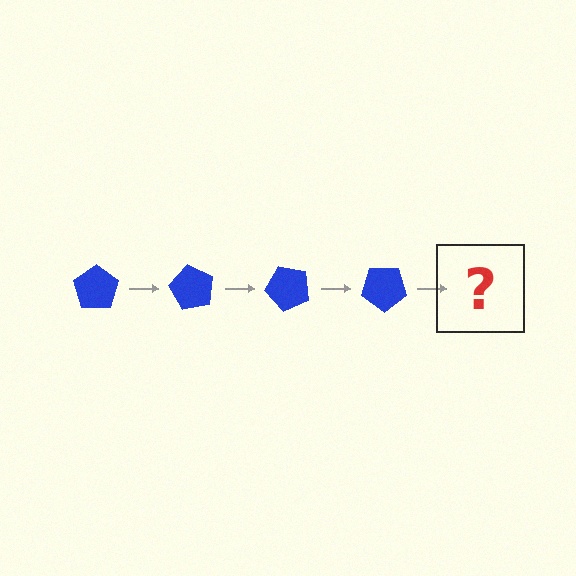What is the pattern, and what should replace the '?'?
The pattern is that the pentagon rotates 60 degrees each step. The '?' should be a blue pentagon rotated 240 degrees.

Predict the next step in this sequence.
The next step is a blue pentagon rotated 240 degrees.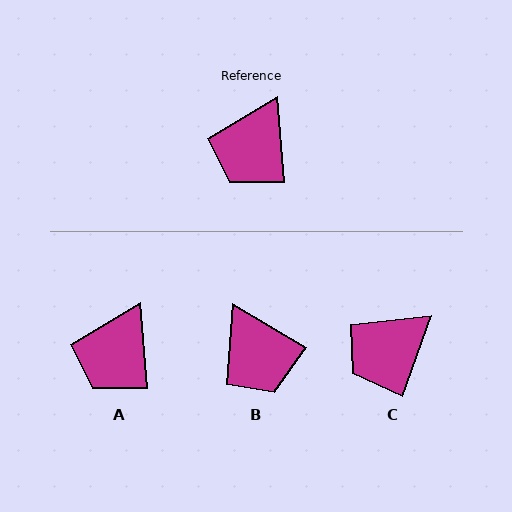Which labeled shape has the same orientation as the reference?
A.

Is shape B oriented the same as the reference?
No, it is off by about 55 degrees.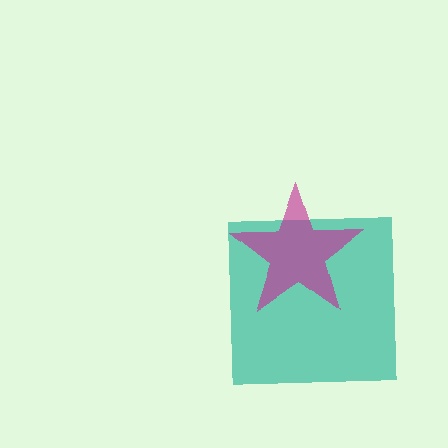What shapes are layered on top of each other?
The layered shapes are: a teal square, a magenta star.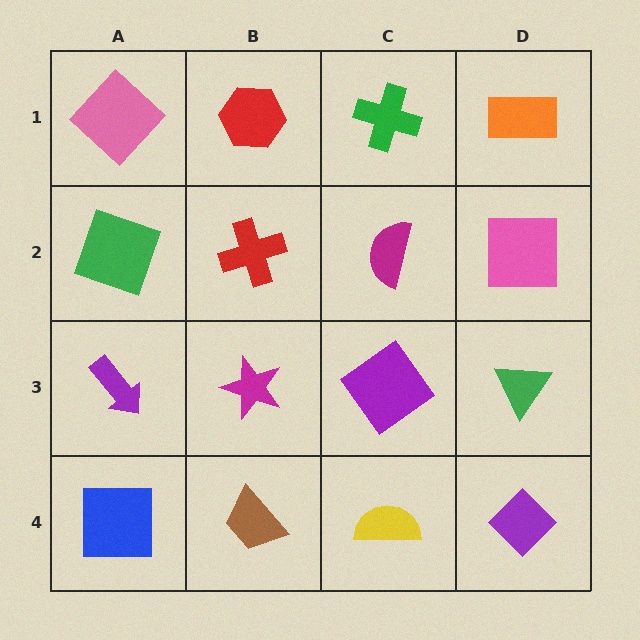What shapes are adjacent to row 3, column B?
A red cross (row 2, column B), a brown trapezoid (row 4, column B), a purple arrow (row 3, column A), a purple diamond (row 3, column C).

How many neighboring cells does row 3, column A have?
3.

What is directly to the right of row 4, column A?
A brown trapezoid.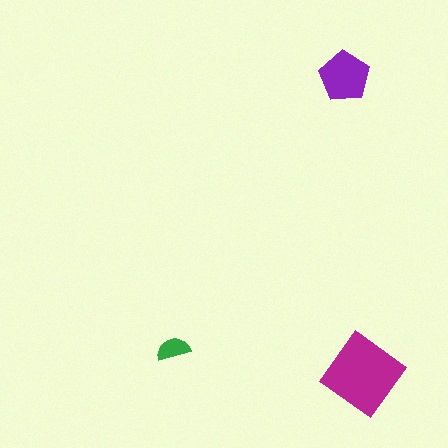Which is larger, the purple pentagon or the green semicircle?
The purple pentagon.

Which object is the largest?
The magenta diamond.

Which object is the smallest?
The green semicircle.